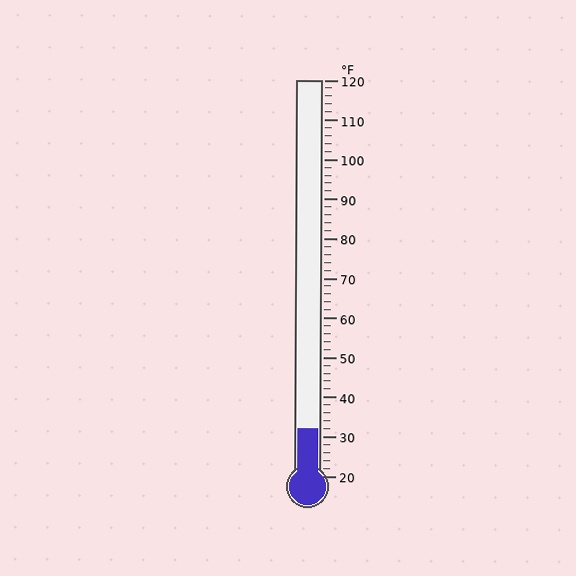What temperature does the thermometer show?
The thermometer shows approximately 32°F.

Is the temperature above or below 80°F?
The temperature is below 80°F.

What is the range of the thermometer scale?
The thermometer scale ranges from 20°F to 120°F.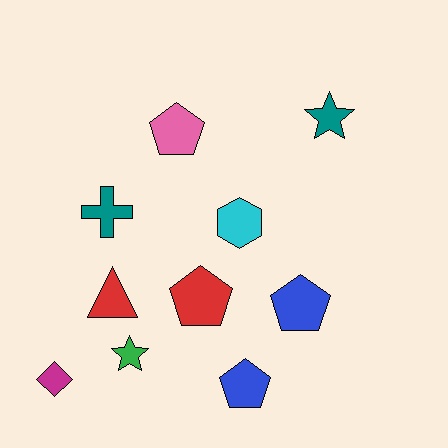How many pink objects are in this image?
There is 1 pink object.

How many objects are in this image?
There are 10 objects.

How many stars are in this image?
There are 2 stars.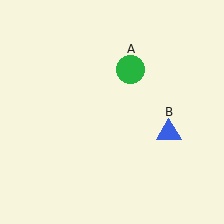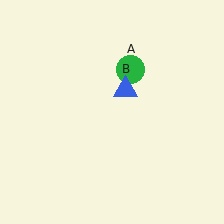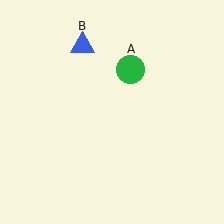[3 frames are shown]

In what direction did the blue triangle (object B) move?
The blue triangle (object B) moved up and to the left.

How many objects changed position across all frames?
1 object changed position: blue triangle (object B).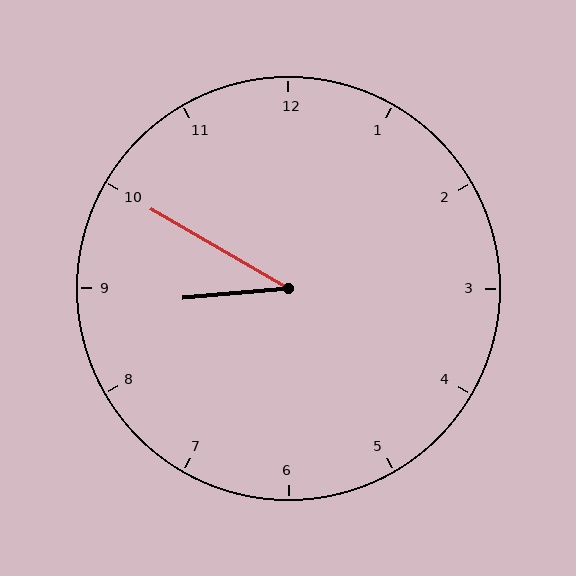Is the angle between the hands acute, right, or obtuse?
It is acute.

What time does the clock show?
8:50.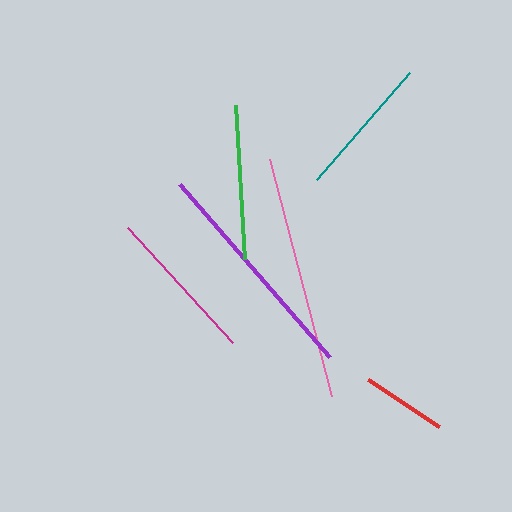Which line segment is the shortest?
The red line is the shortest at approximately 85 pixels.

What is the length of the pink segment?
The pink segment is approximately 245 pixels long.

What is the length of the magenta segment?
The magenta segment is approximately 155 pixels long.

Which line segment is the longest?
The pink line is the longest at approximately 245 pixels.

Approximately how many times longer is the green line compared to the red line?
The green line is approximately 1.8 times the length of the red line.